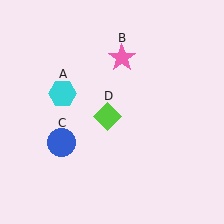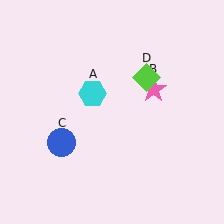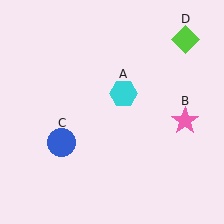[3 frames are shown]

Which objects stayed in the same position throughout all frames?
Blue circle (object C) remained stationary.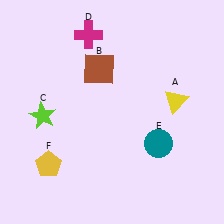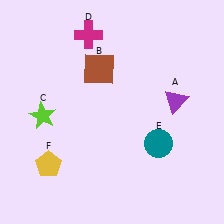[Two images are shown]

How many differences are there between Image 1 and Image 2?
There is 1 difference between the two images.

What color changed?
The triangle (A) changed from yellow in Image 1 to purple in Image 2.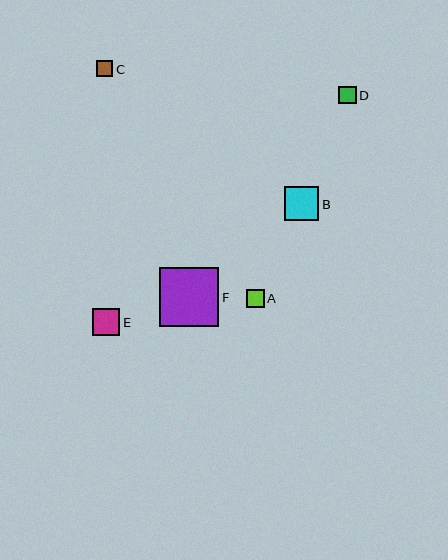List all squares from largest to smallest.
From largest to smallest: F, B, E, A, D, C.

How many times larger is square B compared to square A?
Square B is approximately 1.9 times the size of square A.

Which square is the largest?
Square F is the largest with a size of approximately 59 pixels.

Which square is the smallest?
Square C is the smallest with a size of approximately 16 pixels.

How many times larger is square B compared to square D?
Square B is approximately 2.0 times the size of square D.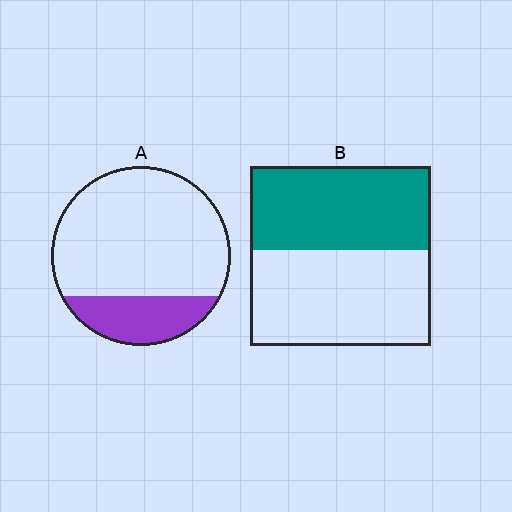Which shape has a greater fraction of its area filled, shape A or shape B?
Shape B.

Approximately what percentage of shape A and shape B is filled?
A is approximately 25% and B is approximately 45%.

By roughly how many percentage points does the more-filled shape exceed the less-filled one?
By roughly 25 percentage points (B over A).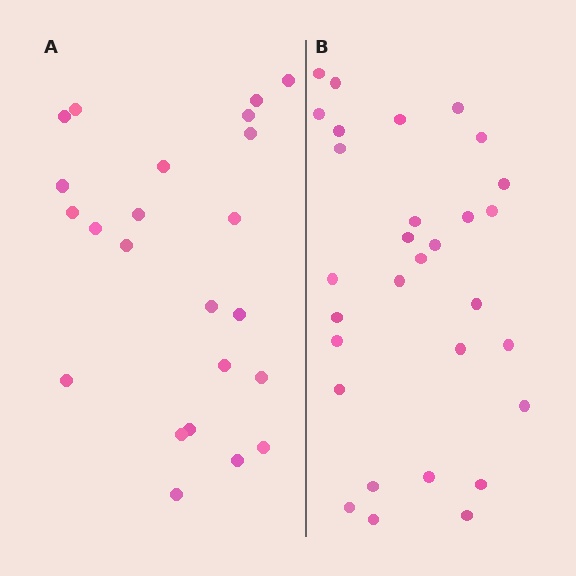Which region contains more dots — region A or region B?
Region B (the right region) has more dots.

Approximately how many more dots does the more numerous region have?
Region B has roughly 8 or so more dots than region A.